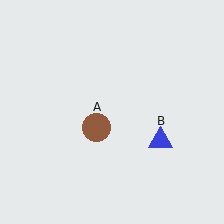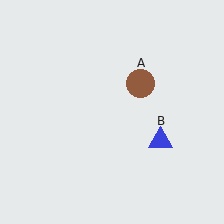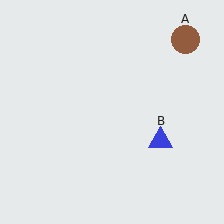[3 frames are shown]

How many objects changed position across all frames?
1 object changed position: brown circle (object A).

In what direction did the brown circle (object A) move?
The brown circle (object A) moved up and to the right.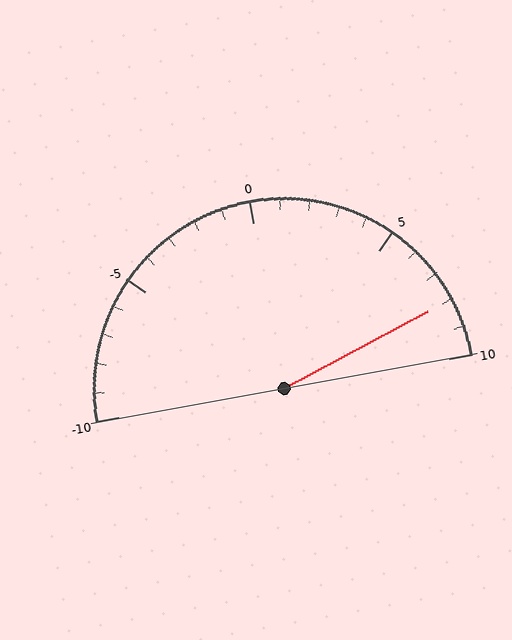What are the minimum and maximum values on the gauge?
The gauge ranges from -10 to 10.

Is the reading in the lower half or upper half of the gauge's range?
The reading is in the upper half of the range (-10 to 10).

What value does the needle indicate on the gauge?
The needle indicates approximately 8.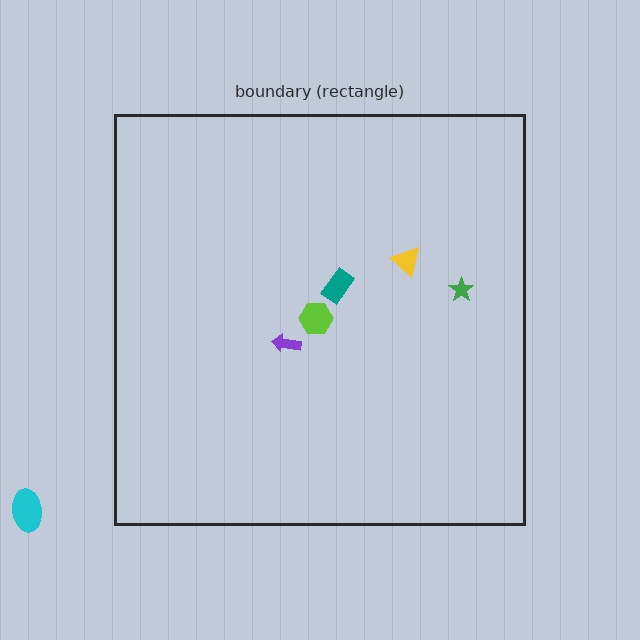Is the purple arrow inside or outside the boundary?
Inside.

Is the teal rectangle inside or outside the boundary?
Inside.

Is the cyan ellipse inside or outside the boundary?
Outside.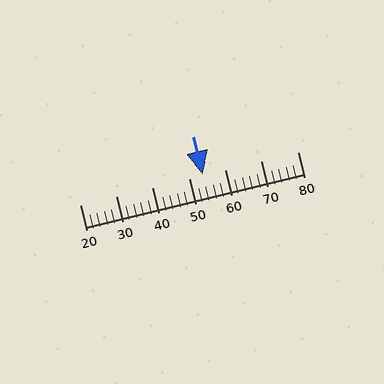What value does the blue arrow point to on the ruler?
The blue arrow points to approximately 54.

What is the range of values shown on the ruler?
The ruler shows values from 20 to 80.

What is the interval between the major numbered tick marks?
The major tick marks are spaced 10 units apart.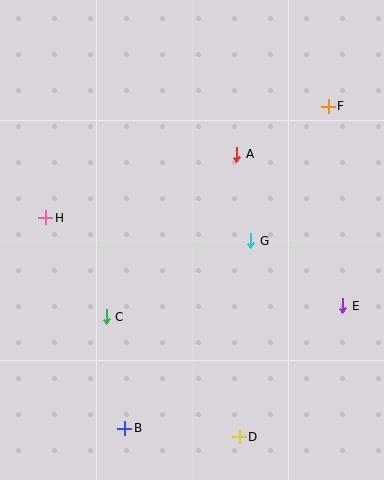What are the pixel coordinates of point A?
Point A is at (237, 154).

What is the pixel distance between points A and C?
The distance between A and C is 209 pixels.